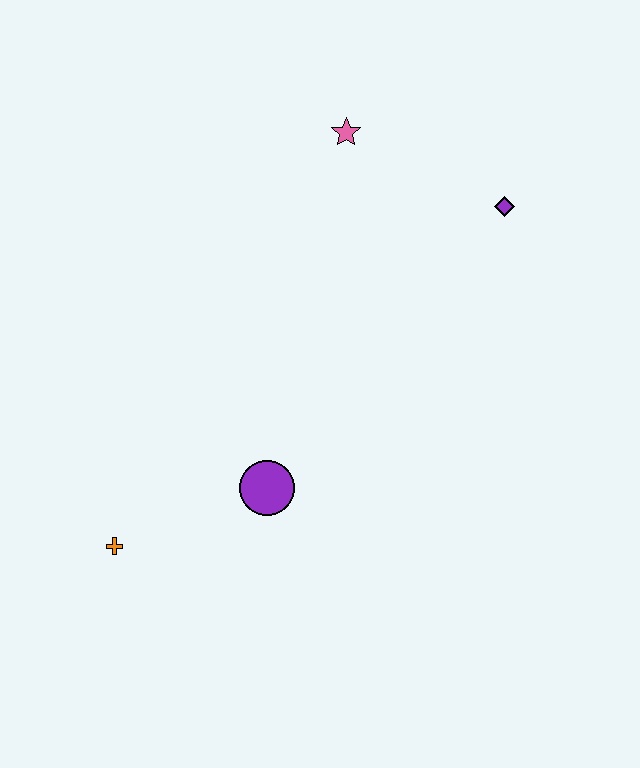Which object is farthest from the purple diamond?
The orange cross is farthest from the purple diamond.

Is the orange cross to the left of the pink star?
Yes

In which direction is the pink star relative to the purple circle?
The pink star is above the purple circle.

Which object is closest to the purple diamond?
The pink star is closest to the purple diamond.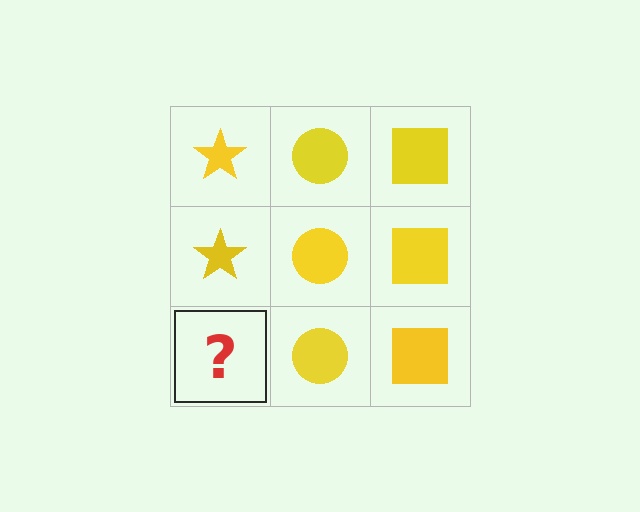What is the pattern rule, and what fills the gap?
The rule is that each column has a consistent shape. The gap should be filled with a yellow star.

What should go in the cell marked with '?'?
The missing cell should contain a yellow star.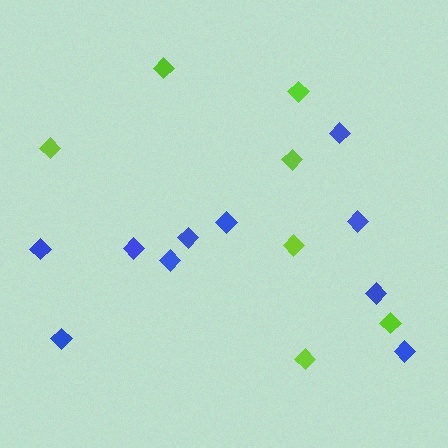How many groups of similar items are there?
There are 2 groups: one group of lime diamonds (7) and one group of blue diamonds (10).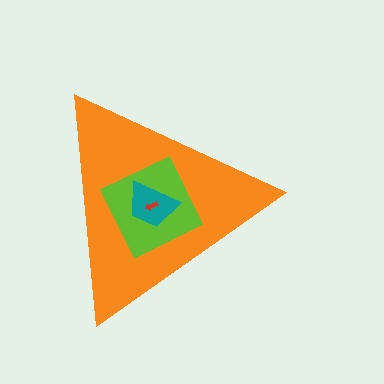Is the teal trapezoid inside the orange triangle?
Yes.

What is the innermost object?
The red arrow.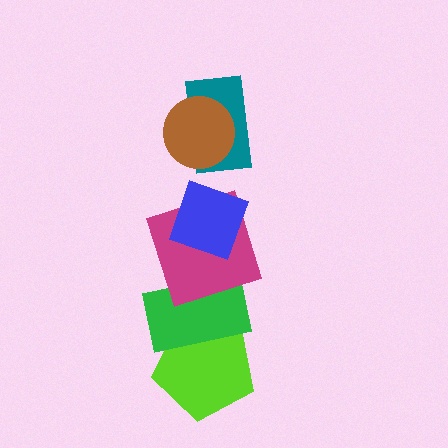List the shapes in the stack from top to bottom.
From top to bottom: the brown circle, the teal rectangle, the blue diamond, the magenta square, the green rectangle, the lime pentagon.